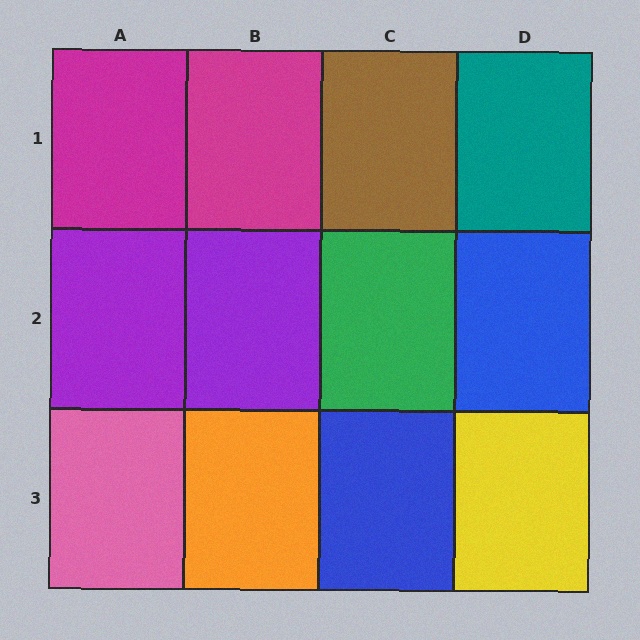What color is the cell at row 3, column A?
Pink.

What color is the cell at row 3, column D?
Yellow.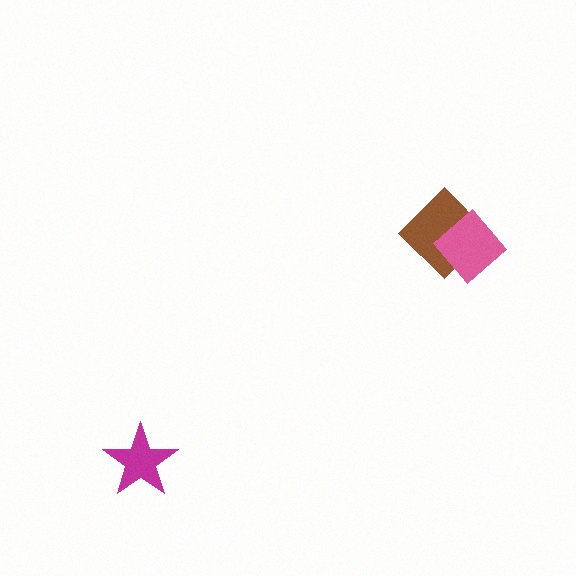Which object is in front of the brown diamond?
The pink diamond is in front of the brown diamond.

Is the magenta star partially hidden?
No, no other shape covers it.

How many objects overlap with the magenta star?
0 objects overlap with the magenta star.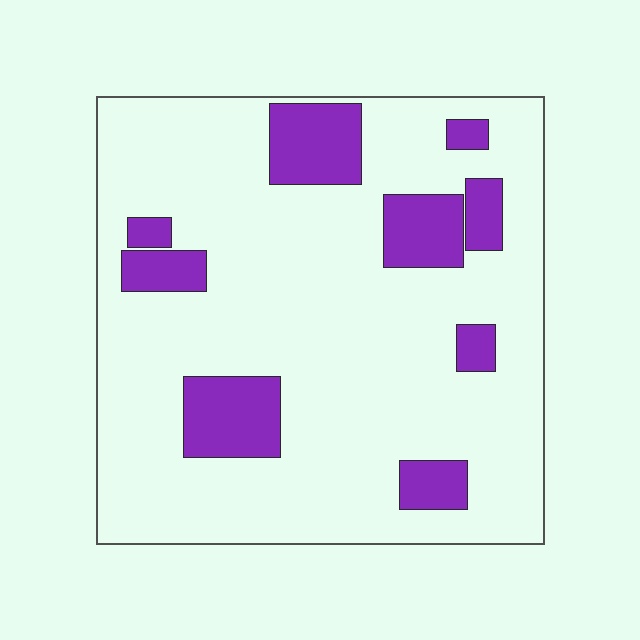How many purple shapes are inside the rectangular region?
9.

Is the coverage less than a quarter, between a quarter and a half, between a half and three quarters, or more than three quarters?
Less than a quarter.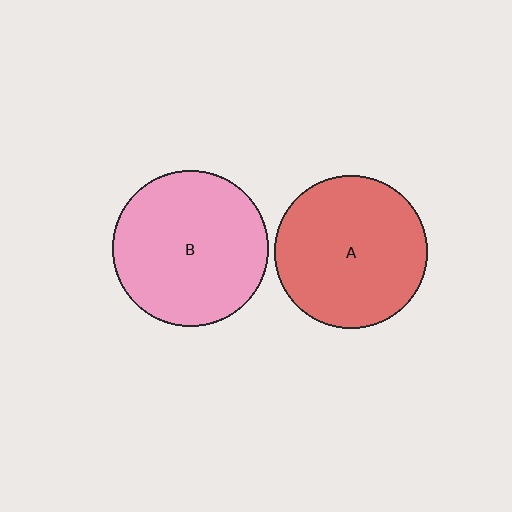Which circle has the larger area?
Circle B (pink).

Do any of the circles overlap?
No, none of the circles overlap.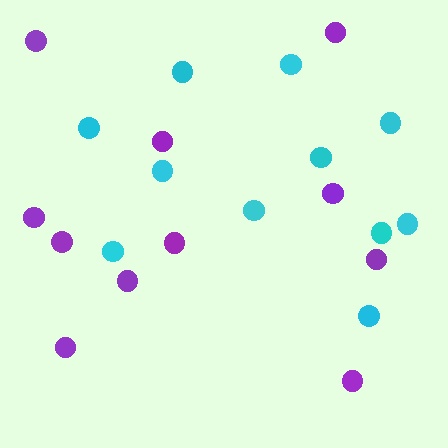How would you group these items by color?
There are 2 groups: one group of purple circles (11) and one group of cyan circles (11).